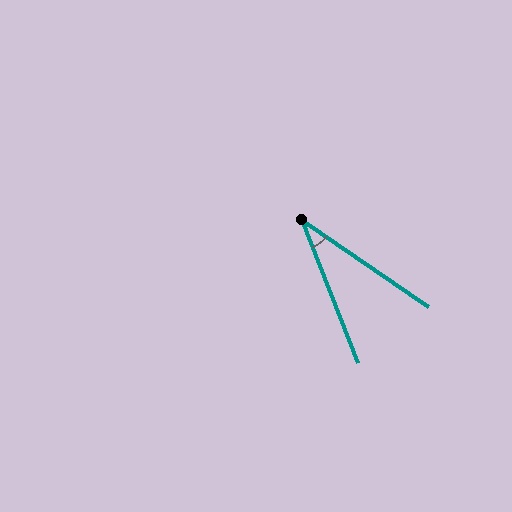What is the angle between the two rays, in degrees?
Approximately 34 degrees.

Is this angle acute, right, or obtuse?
It is acute.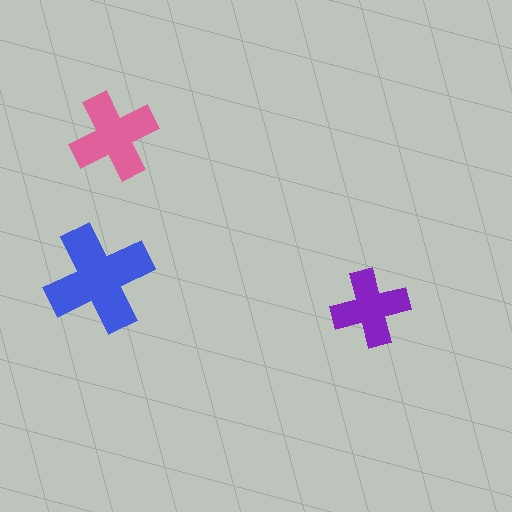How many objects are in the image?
There are 3 objects in the image.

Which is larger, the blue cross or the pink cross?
The blue one.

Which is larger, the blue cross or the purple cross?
The blue one.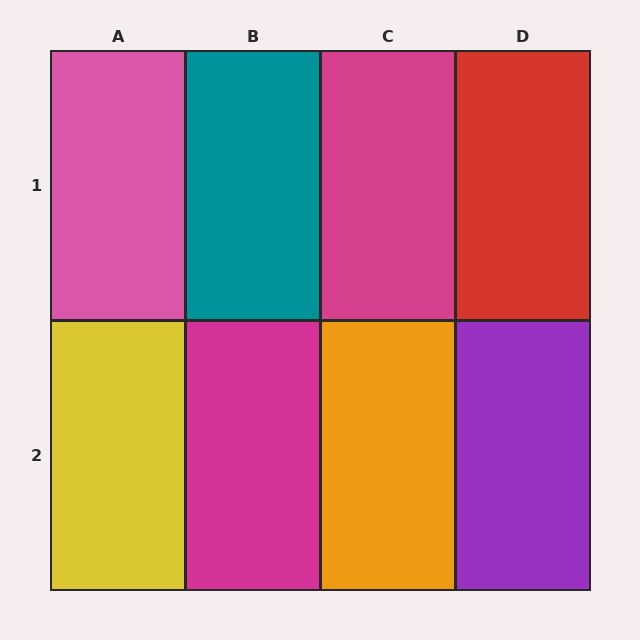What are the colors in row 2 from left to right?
Yellow, magenta, orange, purple.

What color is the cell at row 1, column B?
Teal.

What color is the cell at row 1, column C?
Magenta.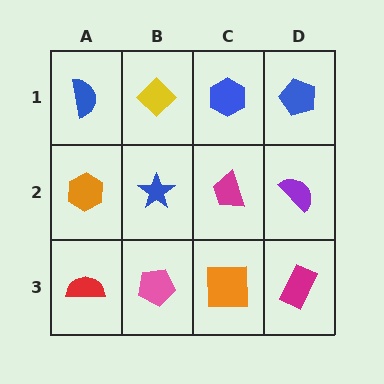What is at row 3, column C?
An orange square.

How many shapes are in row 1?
4 shapes.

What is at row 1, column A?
A blue semicircle.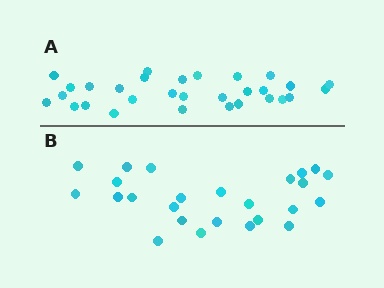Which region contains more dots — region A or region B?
Region A (the top region) has more dots.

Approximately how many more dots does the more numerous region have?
Region A has about 5 more dots than region B.